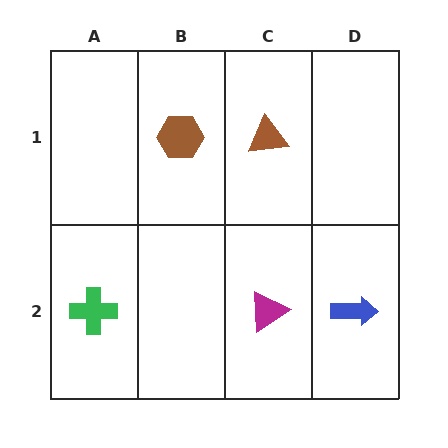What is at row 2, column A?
A green cross.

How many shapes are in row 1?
2 shapes.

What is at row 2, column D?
A blue arrow.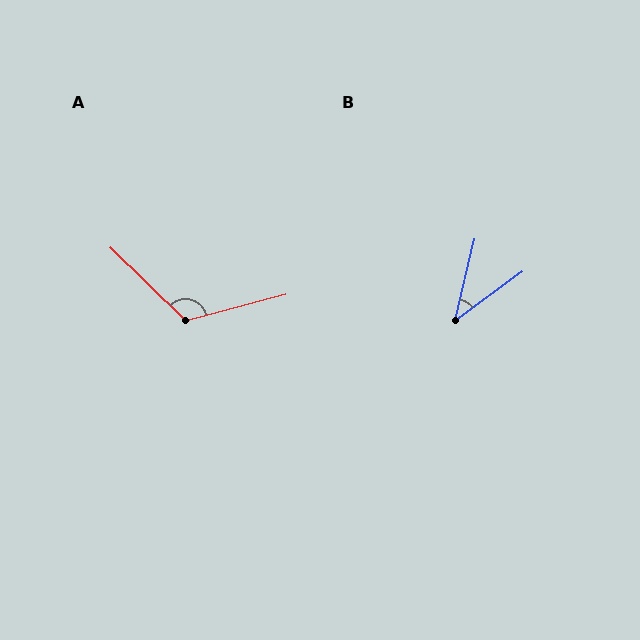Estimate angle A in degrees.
Approximately 121 degrees.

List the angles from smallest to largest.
B (40°), A (121°).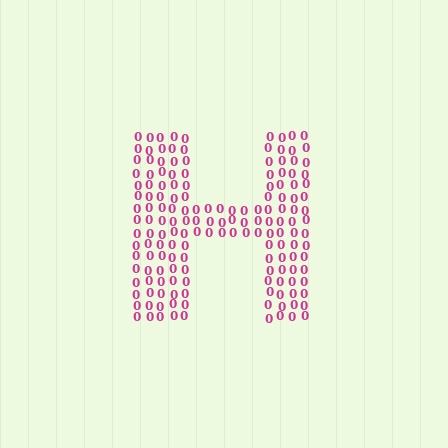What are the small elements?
The small elements are digit 0's.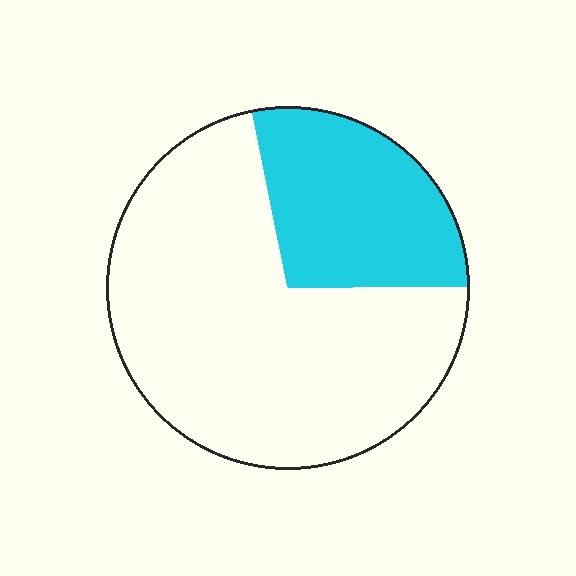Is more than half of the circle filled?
No.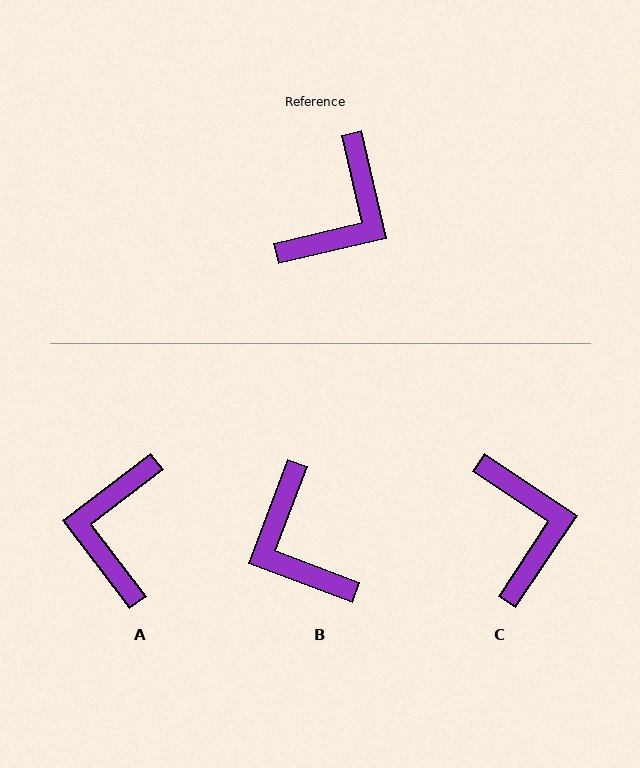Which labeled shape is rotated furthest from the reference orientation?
A, about 156 degrees away.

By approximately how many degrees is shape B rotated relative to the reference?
Approximately 124 degrees clockwise.